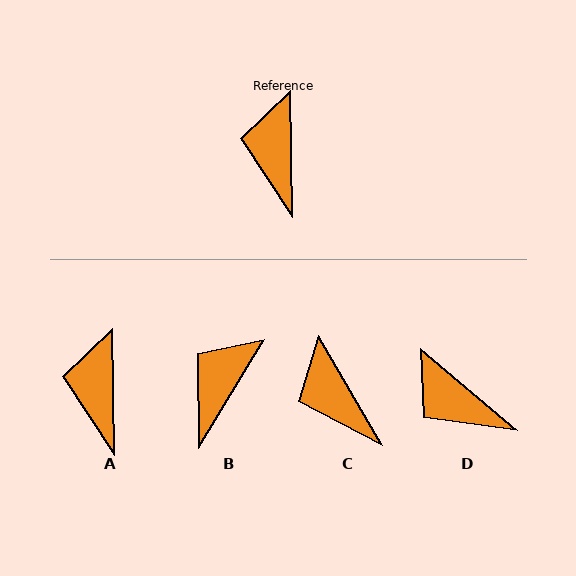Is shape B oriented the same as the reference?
No, it is off by about 32 degrees.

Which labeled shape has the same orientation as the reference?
A.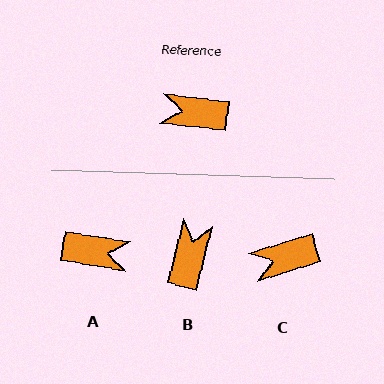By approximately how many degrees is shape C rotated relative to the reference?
Approximately 23 degrees counter-clockwise.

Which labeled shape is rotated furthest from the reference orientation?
A, about 177 degrees away.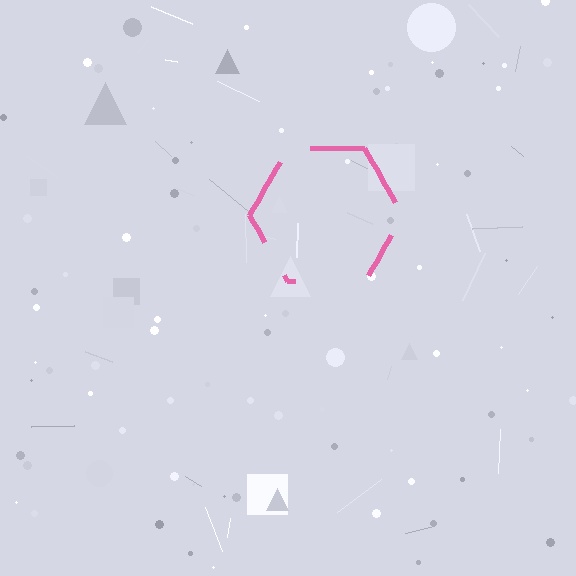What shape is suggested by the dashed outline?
The dashed outline suggests a hexagon.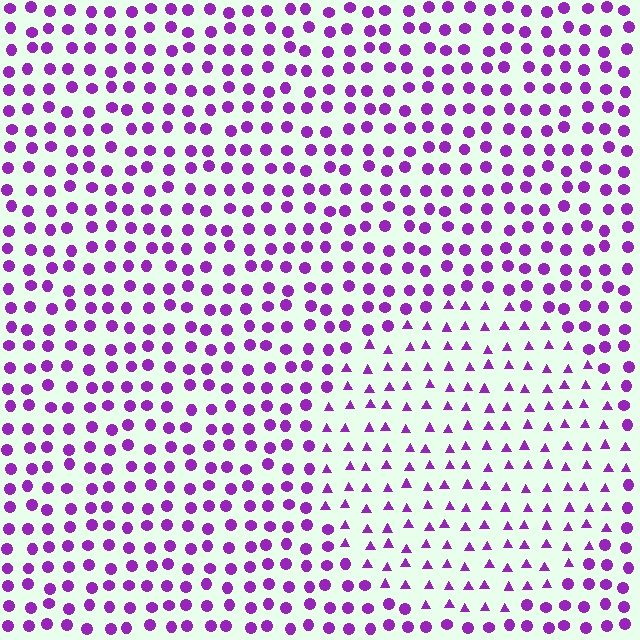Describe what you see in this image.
The image is filled with small purple elements arranged in a uniform grid. A circle-shaped region contains triangles, while the surrounding area contains circles. The boundary is defined purely by the change in element shape.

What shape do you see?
I see a circle.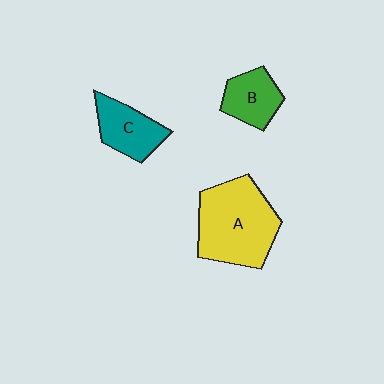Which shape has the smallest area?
Shape B (green).